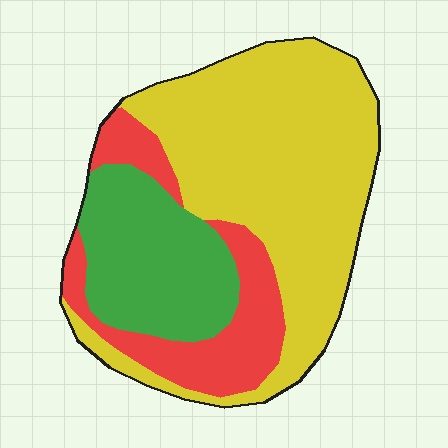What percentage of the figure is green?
Green takes up about one quarter (1/4) of the figure.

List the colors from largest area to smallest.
From largest to smallest: yellow, green, red.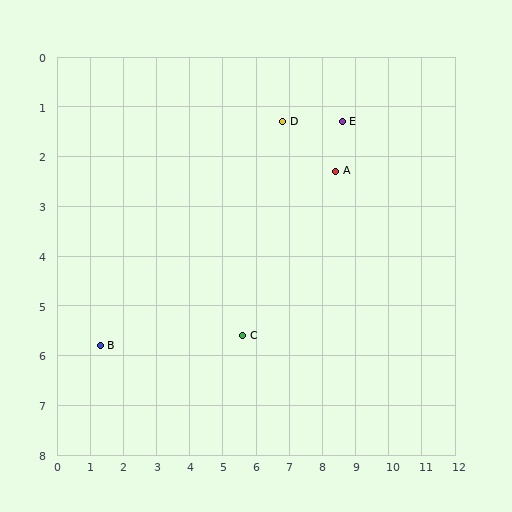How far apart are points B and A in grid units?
Points B and A are about 7.9 grid units apart.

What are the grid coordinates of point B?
Point B is at approximately (1.3, 5.8).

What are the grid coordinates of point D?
Point D is at approximately (6.8, 1.3).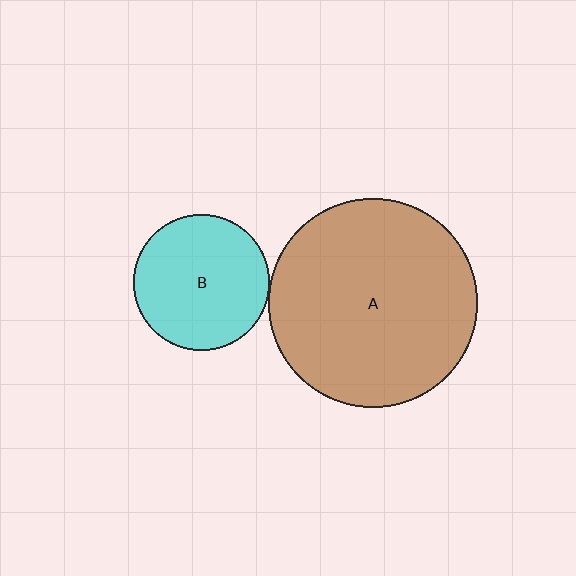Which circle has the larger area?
Circle A (brown).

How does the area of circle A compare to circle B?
Approximately 2.4 times.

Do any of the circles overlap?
No, none of the circles overlap.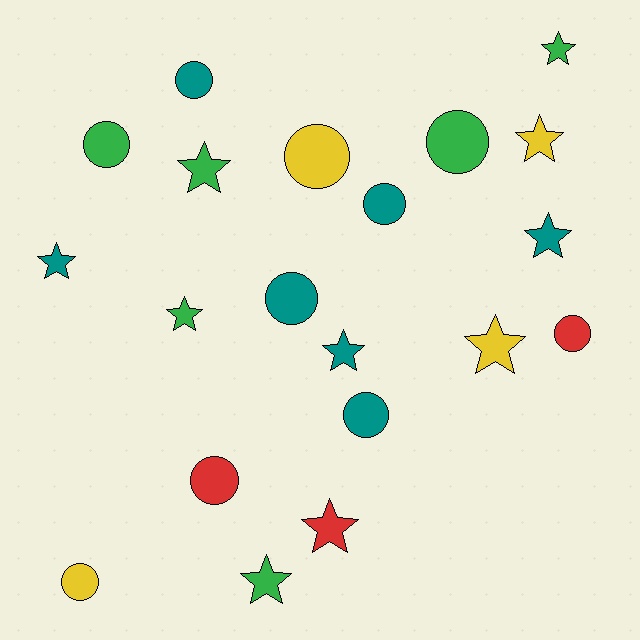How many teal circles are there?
There are 4 teal circles.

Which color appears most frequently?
Teal, with 7 objects.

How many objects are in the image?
There are 20 objects.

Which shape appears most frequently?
Circle, with 10 objects.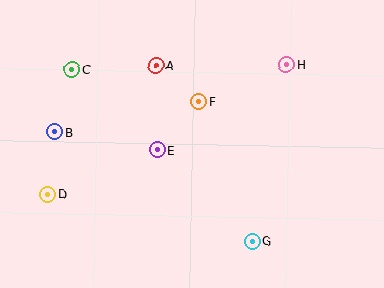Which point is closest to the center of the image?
Point E at (157, 150) is closest to the center.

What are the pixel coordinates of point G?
Point G is at (252, 242).